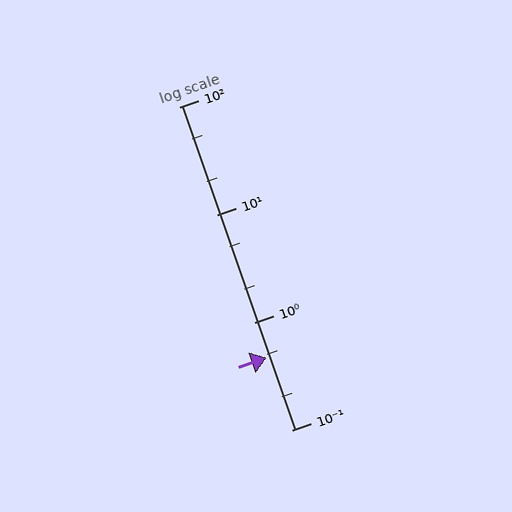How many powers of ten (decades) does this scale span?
The scale spans 3 decades, from 0.1 to 100.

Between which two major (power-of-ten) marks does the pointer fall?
The pointer is between 0.1 and 1.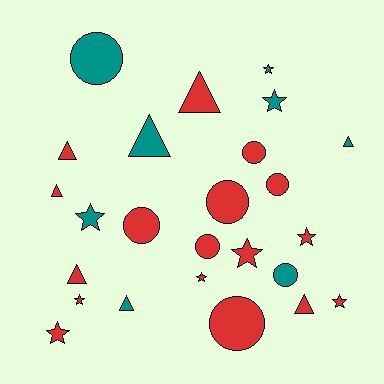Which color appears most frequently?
Red, with 17 objects.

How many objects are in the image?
There are 25 objects.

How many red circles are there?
There are 6 red circles.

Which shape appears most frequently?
Star, with 9 objects.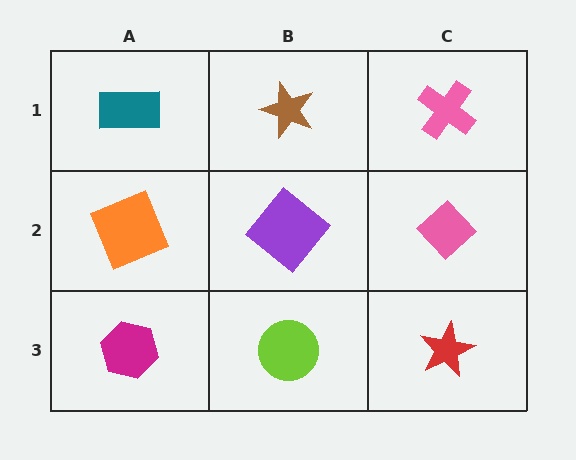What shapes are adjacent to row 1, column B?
A purple diamond (row 2, column B), a teal rectangle (row 1, column A), a pink cross (row 1, column C).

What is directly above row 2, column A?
A teal rectangle.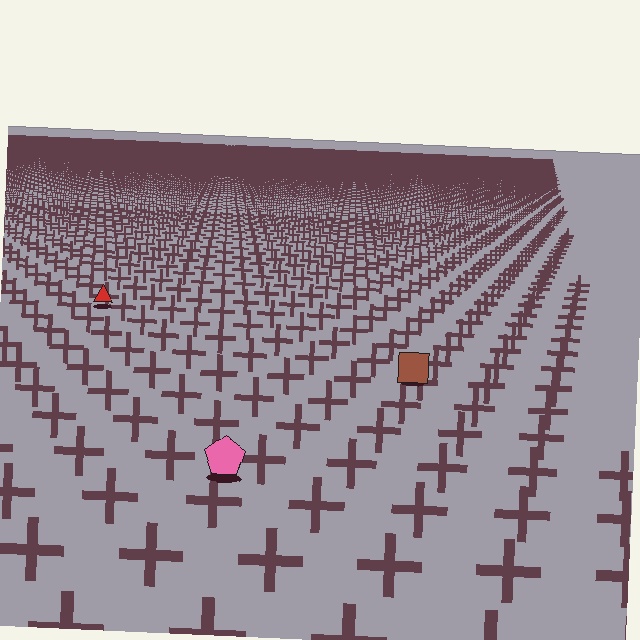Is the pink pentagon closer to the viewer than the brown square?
Yes. The pink pentagon is closer — you can tell from the texture gradient: the ground texture is coarser near it.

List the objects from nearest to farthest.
From nearest to farthest: the pink pentagon, the brown square, the red triangle.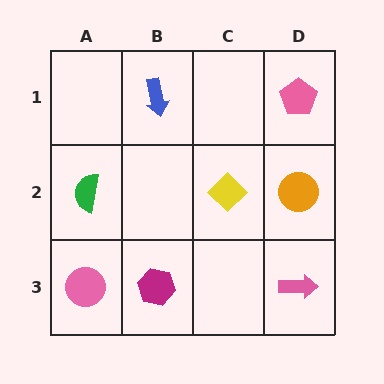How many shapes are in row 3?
3 shapes.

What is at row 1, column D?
A pink pentagon.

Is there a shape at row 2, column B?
No, that cell is empty.